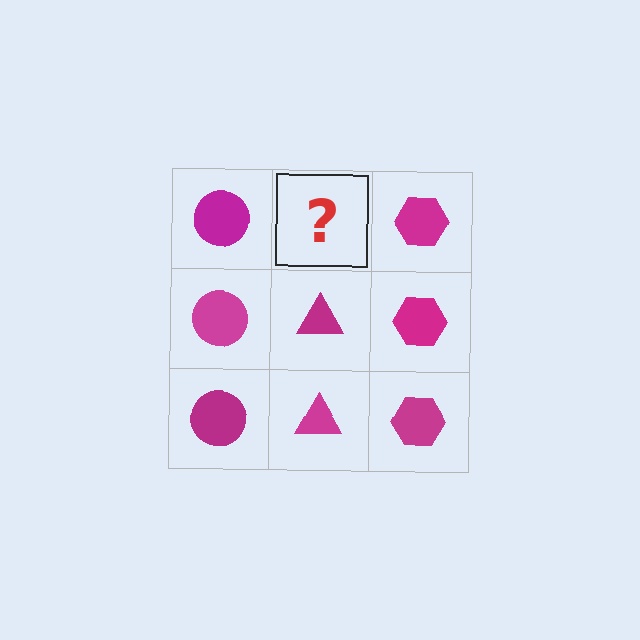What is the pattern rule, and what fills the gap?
The rule is that each column has a consistent shape. The gap should be filled with a magenta triangle.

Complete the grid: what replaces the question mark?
The question mark should be replaced with a magenta triangle.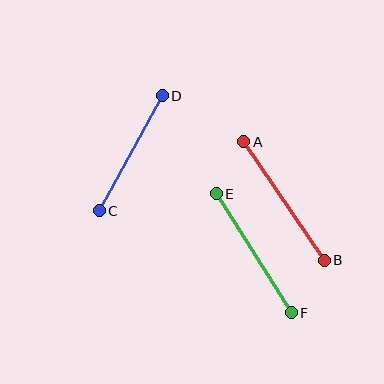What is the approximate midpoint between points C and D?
The midpoint is at approximately (131, 153) pixels.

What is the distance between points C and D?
The distance is approximately 131 pixels.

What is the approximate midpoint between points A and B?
The midpoint is at approximately (284, 201) pixels.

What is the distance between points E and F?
The distance is approximately 141 pixels.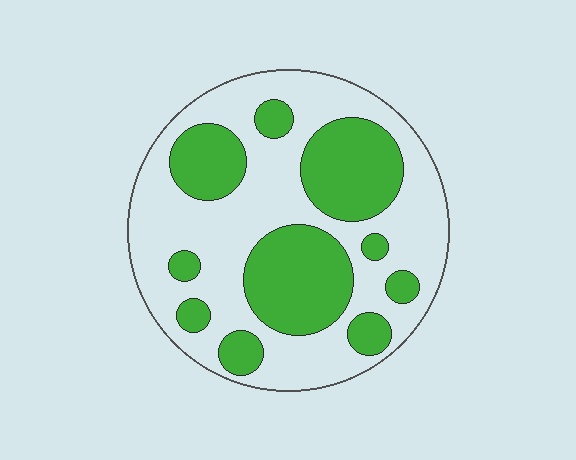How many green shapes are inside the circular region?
10.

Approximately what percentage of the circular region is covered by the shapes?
Approximately 40%.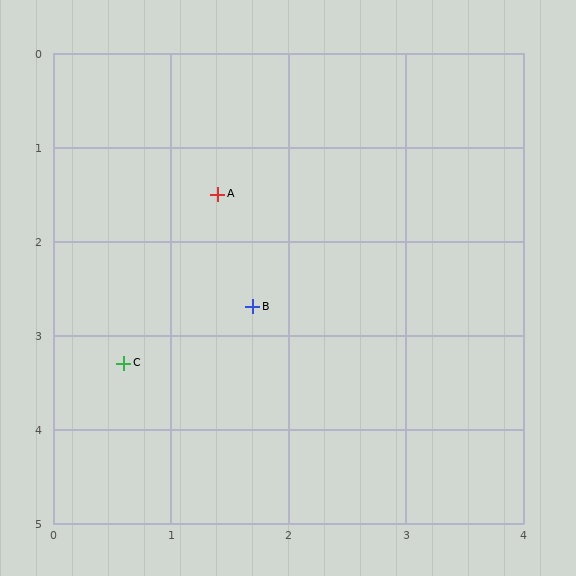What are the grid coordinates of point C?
Point C is at approximately (0.6, 3.3).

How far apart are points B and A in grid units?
Points B and A are about 1.2 grid units apart.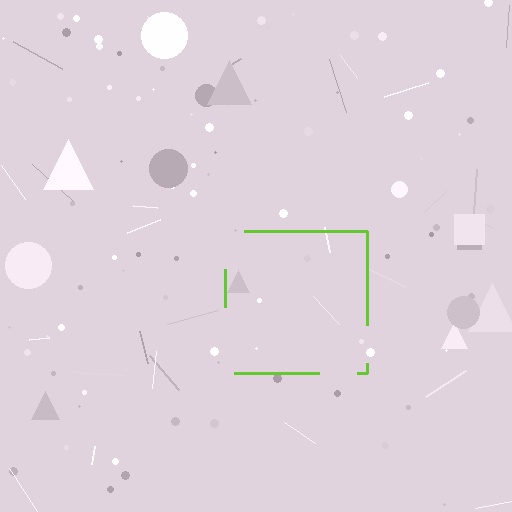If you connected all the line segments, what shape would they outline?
They would outline a square.